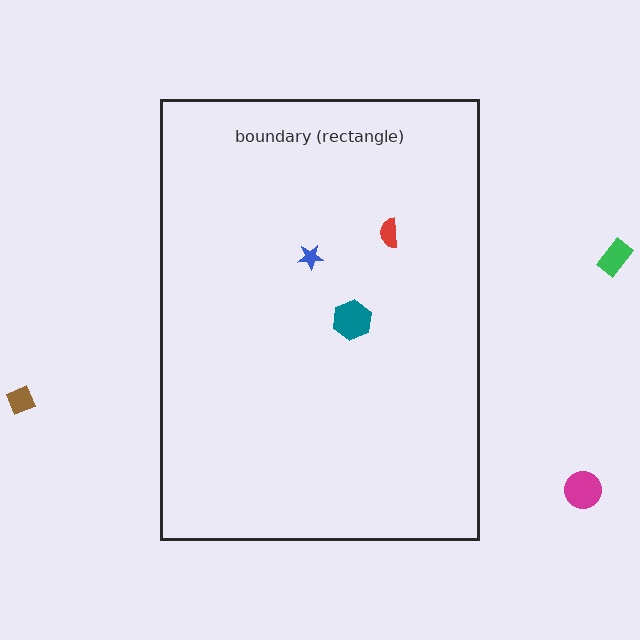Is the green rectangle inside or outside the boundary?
Outside.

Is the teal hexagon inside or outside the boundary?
Inside.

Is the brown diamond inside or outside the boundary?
Outside.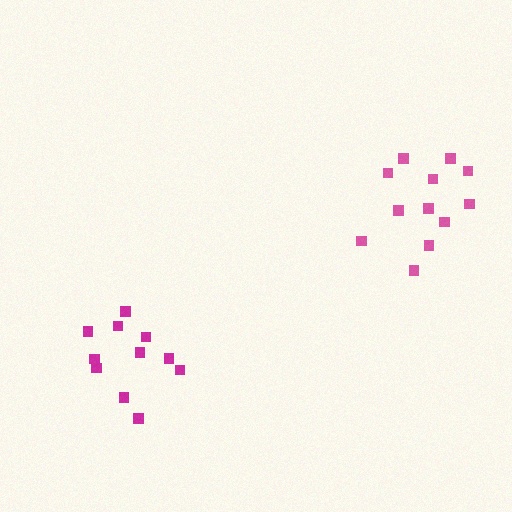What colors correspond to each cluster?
The clusters are colored: magenta, pink.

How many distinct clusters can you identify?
There are 2 distinct clusters.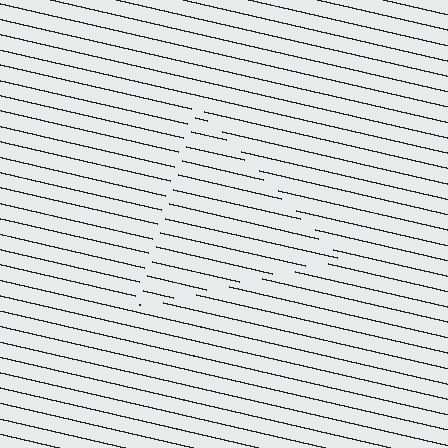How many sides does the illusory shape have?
3 sides — the line-ends trace a triangle.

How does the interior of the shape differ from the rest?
The interior of the shape contains the same grating, shifted by half a period — the contour is defined by the phase discontinuity where line-ends from the inner and outer gratings abut.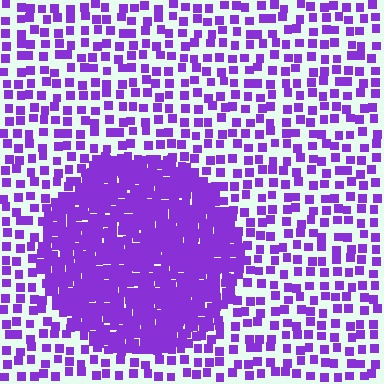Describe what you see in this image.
The image contains small purple elements arranged at two different densities. A circle-shaped region is visible where the elements are more densely packed than the surrounding area.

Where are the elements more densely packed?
The elements are more densely packed inside the circle boundary.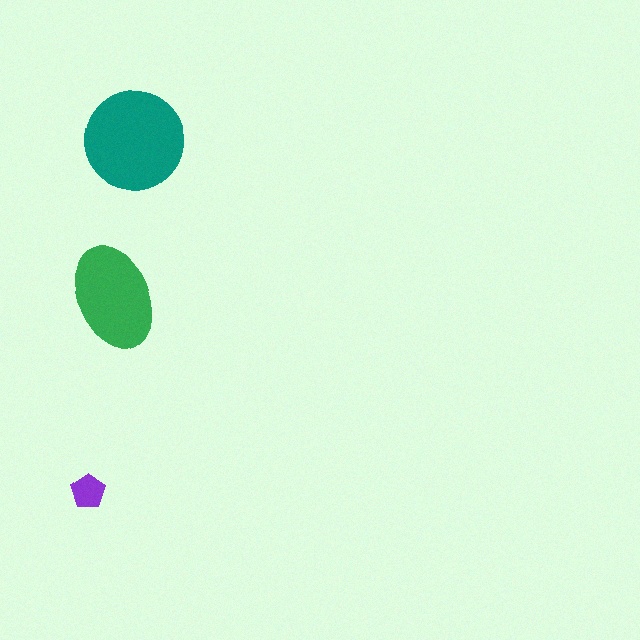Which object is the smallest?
The purple pentagon.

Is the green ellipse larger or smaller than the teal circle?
Smaller.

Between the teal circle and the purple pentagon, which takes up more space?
The teal circle.